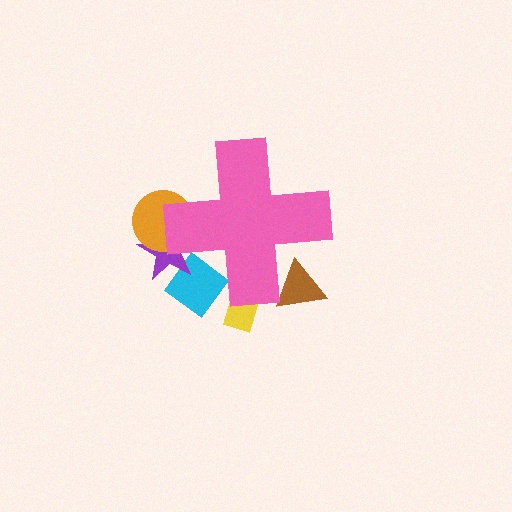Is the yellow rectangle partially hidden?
Yes, the yellow rectangle is partially hidden behind the pink cross.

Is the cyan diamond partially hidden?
Yes, the cyan diamond is partially hidden behind the pink cross.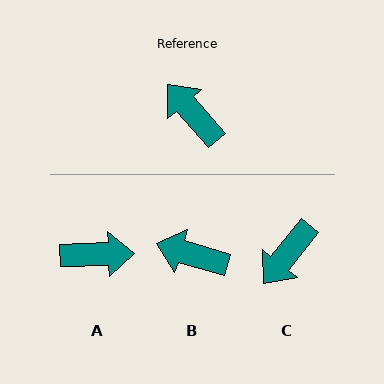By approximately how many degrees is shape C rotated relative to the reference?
Approximately 100 degrees counter-clockwise.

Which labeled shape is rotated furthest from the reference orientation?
A, about 129 degrees away.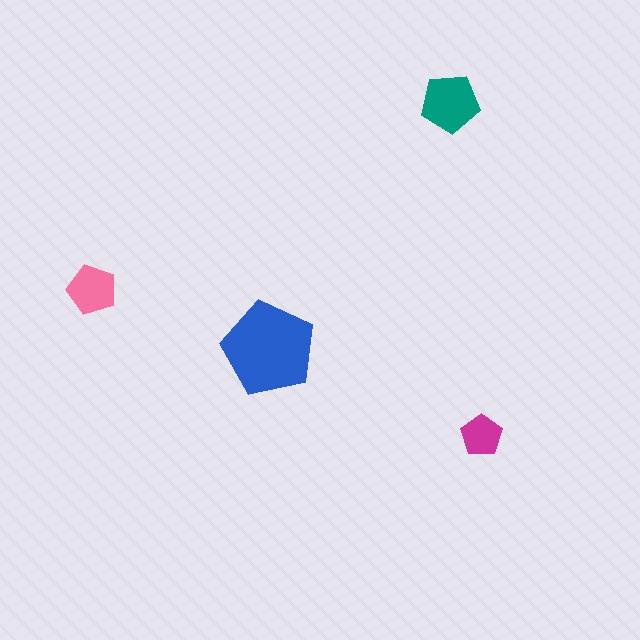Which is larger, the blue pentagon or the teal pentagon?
The blue one.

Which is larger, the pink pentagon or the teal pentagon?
The teal one.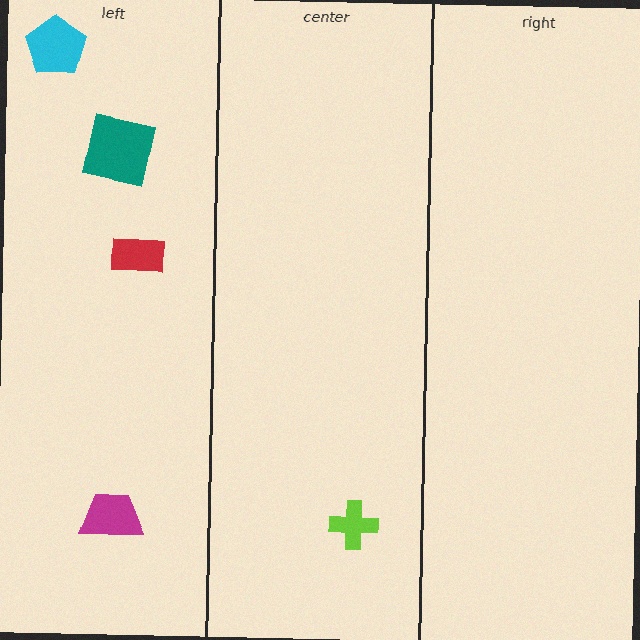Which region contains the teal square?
The left region.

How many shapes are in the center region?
1.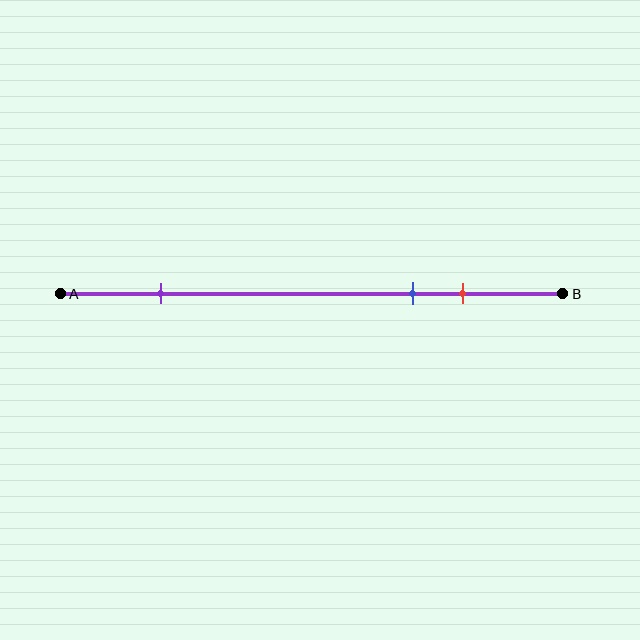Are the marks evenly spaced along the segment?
No, the marks are not evenly spaced.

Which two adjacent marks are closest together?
The blue and red marks are the closest adjacent pair.